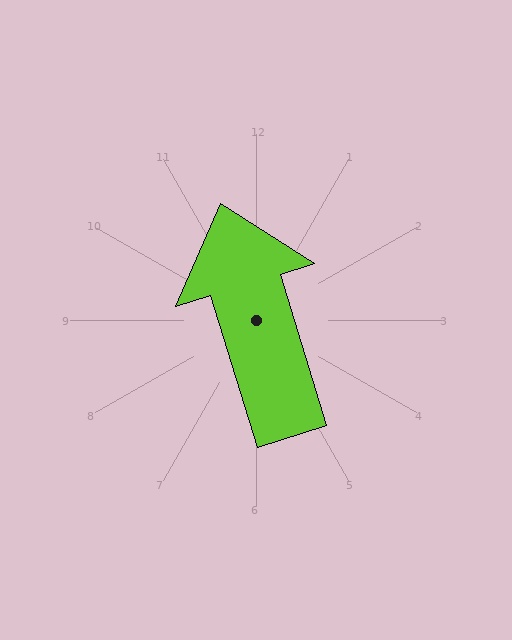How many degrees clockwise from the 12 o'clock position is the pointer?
Approximately 343 degrees.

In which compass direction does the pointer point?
North.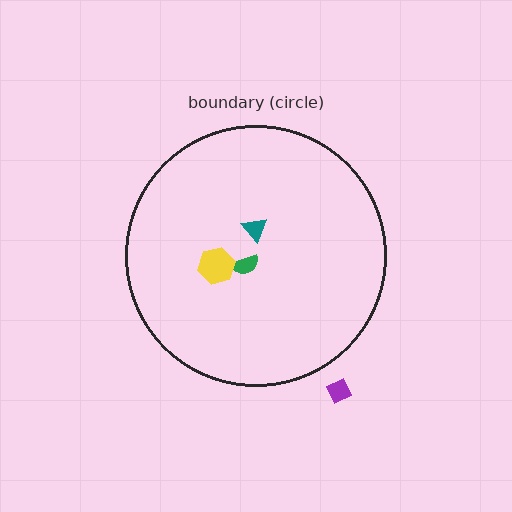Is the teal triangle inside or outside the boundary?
Inside.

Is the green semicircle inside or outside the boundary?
Inside.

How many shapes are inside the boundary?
3 inside, 1 outside.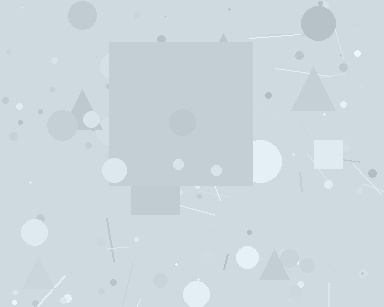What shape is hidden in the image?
A square is hidden in the image.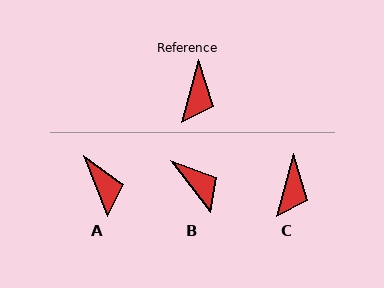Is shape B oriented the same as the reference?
No, it is off by about 53 degrees.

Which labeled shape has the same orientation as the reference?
C.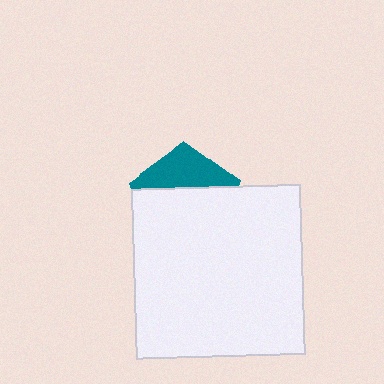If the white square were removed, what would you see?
You would see the complete teal pentagon.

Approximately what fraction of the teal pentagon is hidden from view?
Roughly 64% of the teal pentagon is hidden behind the white square.